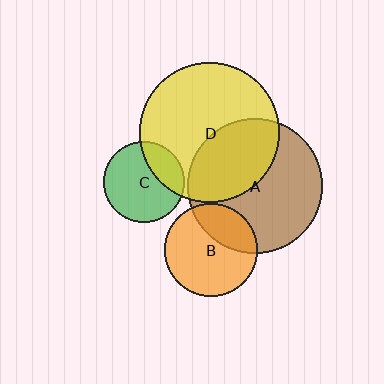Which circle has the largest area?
Circle D (yellow).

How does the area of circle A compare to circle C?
Approximately 2.8 times.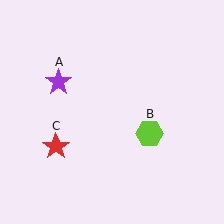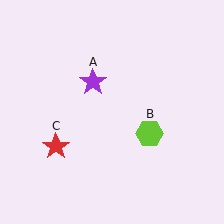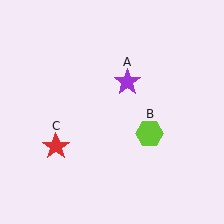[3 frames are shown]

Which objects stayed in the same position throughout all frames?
Lime hexagon (object B) and red star (object C) remained stationary.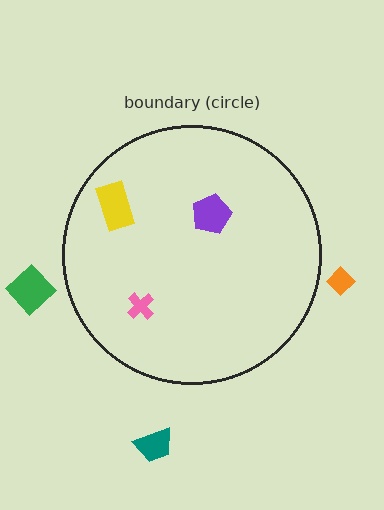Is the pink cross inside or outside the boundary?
Inside.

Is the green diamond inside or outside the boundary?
Outside.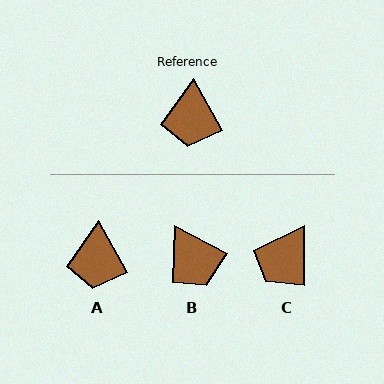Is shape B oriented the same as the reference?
No, it is off by about 34 degrees.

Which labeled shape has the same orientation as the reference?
A.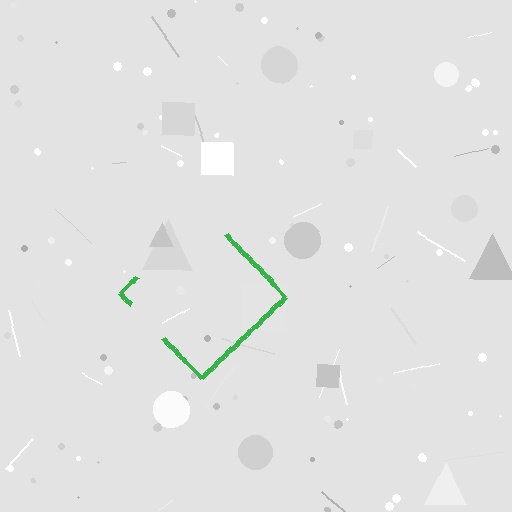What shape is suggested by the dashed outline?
The dashed outline suggests a diamond.